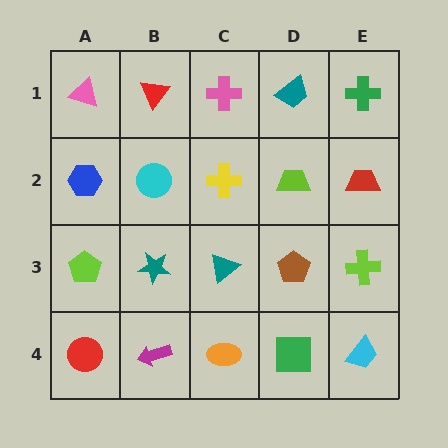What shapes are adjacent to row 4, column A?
A lime pentagon (row 3, column A), a magenta arrow (row 4, column B).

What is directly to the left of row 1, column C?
A red triangle.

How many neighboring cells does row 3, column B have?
4.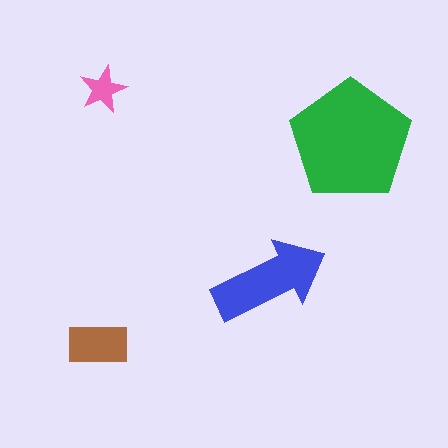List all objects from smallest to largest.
The pink star, the brown rectangle, the blue arrow, the green pentagon.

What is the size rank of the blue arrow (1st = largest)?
2nd.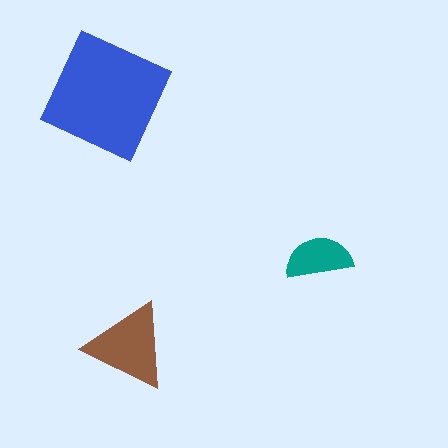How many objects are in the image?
There are 3 objects in the image.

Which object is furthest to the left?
The blue square is leftmost.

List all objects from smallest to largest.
The teal semicircle, the brown triangle, the blue square.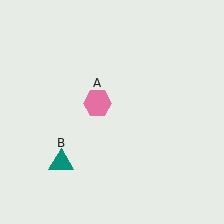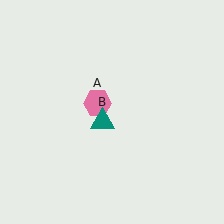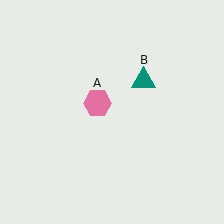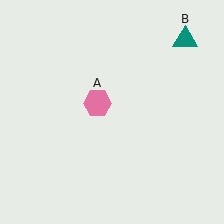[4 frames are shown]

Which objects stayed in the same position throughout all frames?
Pink hexagon (object A) remained stationary.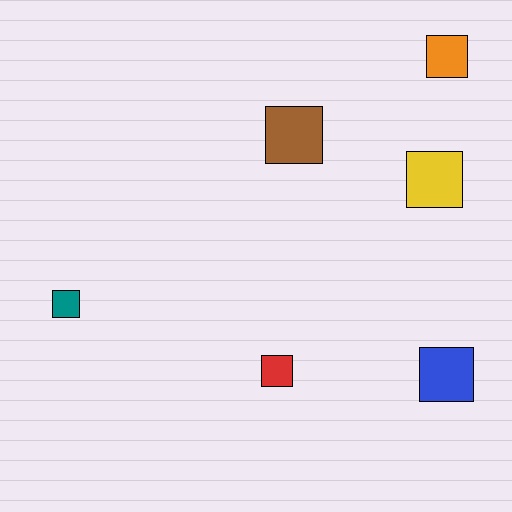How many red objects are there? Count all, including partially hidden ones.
There is 1 red object.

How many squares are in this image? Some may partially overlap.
There are 6 squares.